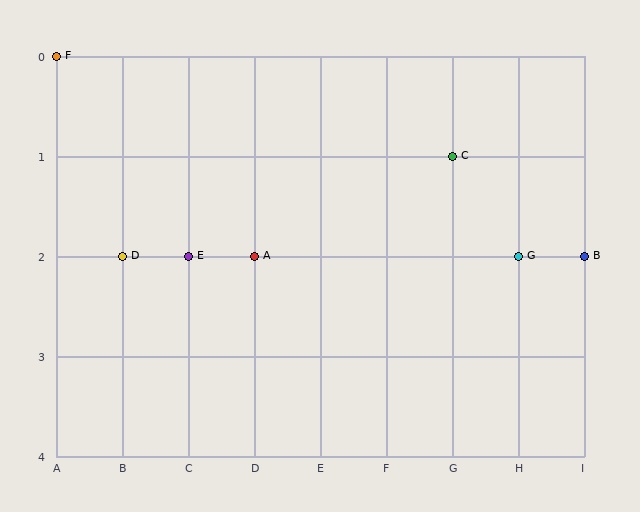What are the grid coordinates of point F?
Point F is at grid coordinates (A, 0).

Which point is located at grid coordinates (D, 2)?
Point A is at (D, 2).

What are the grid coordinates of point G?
Point G is at grid coordinates (H, 2).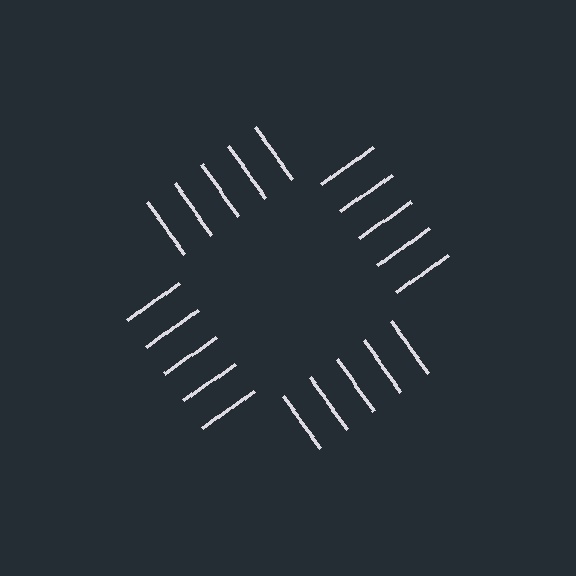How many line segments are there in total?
20 — 5 along each of the 4 edges.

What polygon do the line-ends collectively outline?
An illusory square — the line segments terminate on its edges but no continuous stroke is drawn.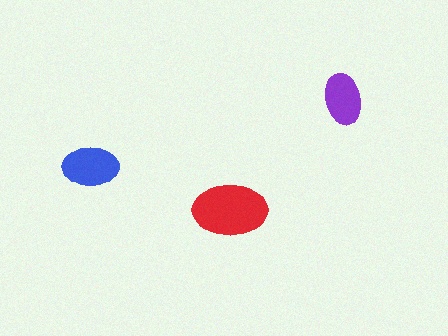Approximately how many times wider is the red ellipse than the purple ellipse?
About 1.5 times wider.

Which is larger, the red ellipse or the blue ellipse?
The red one.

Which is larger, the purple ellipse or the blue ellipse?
The blue one.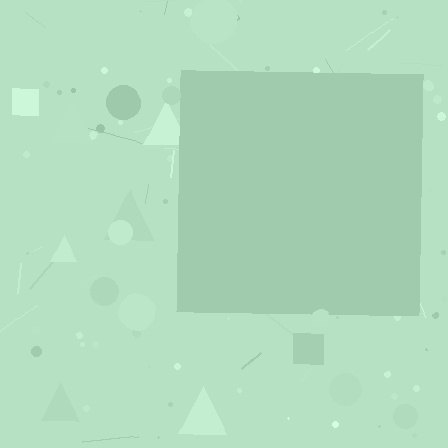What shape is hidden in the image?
A square is hidden in the image.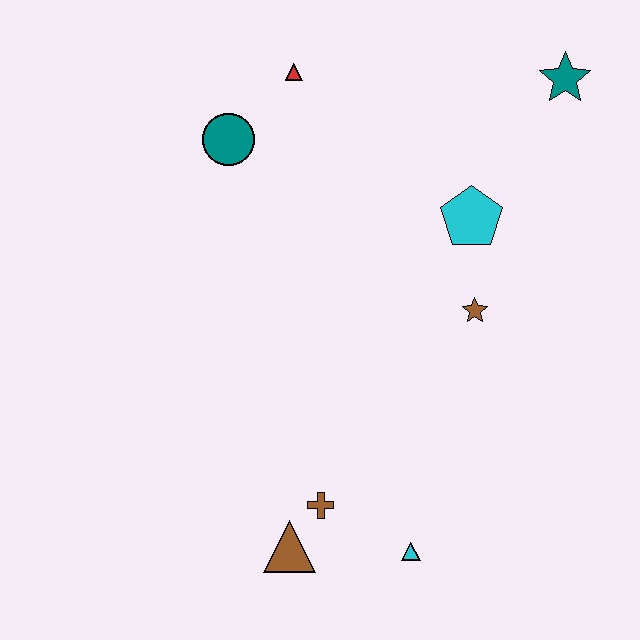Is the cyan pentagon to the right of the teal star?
No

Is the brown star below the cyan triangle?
No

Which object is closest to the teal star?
The cyan pentagon is closest to the teal star.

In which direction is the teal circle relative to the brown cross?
The teal circle is above the brown cross.